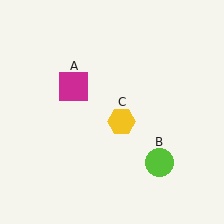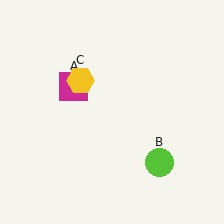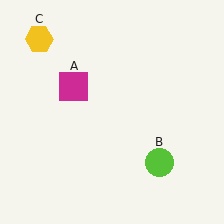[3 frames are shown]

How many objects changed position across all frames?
1 object changed position: yellow hexagon (object C).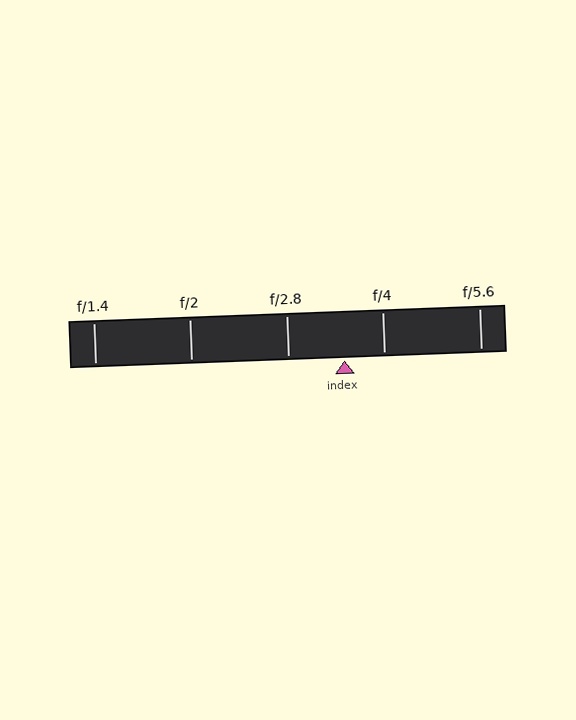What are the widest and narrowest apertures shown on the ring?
The widest aperture shown is f/1.4 and the narrowest is f/5.6.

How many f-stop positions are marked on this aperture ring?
There are 5 f-stop positions marked.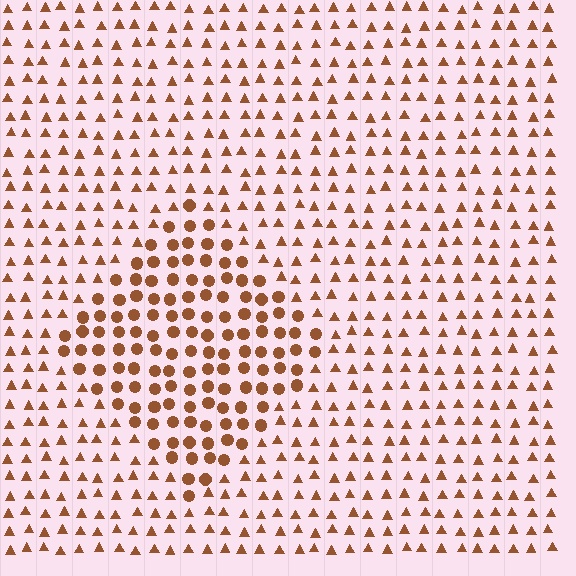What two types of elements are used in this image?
The image uses circles inside the diamond region and triangles outside it.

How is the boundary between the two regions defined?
The boundary is defined by a change in element shape: circles inside vs. triangles outside. All elements share the same color and spacing.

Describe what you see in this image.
The image is filled with small brown elements arranged in a uniform grid. A diamond-shaped region contains circles, while the surrounding area contains triangles. The boundary is defined purely by the change in element shape.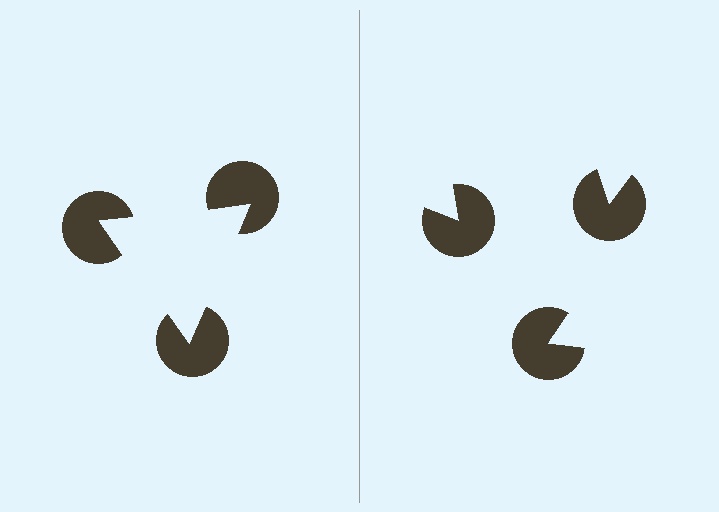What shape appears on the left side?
An illusory triangle.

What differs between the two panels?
The pac-man discs are positioned identically on both sides; only the wedge orientations differ. On the left they align to a triangle; on the right they are misaligned.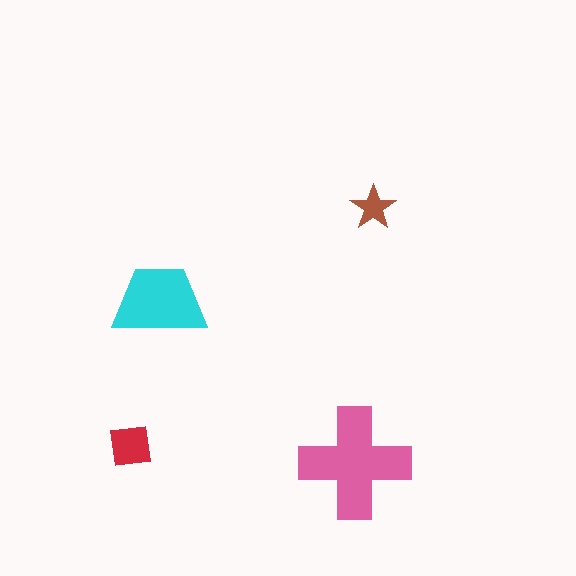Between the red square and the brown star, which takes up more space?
The red square.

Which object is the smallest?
The brown star.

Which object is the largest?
The pink cross.